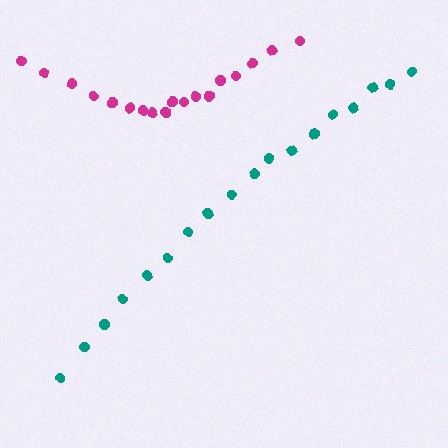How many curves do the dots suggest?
There are 2 distinct paths.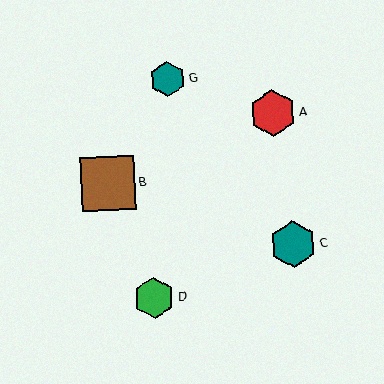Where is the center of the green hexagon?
The center of the green hexagon is at (154, 298).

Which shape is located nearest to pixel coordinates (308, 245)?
The teal hexagon (labeled C) at (293, 244) is nearest to that location.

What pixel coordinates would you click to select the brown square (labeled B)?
Click at (108, 184) to select the brown square B.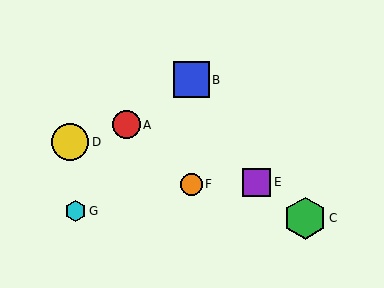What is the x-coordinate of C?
Object C is at x≈305.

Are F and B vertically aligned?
Yes, both are at x≈191.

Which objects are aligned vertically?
Objects B, F are aligned vertically.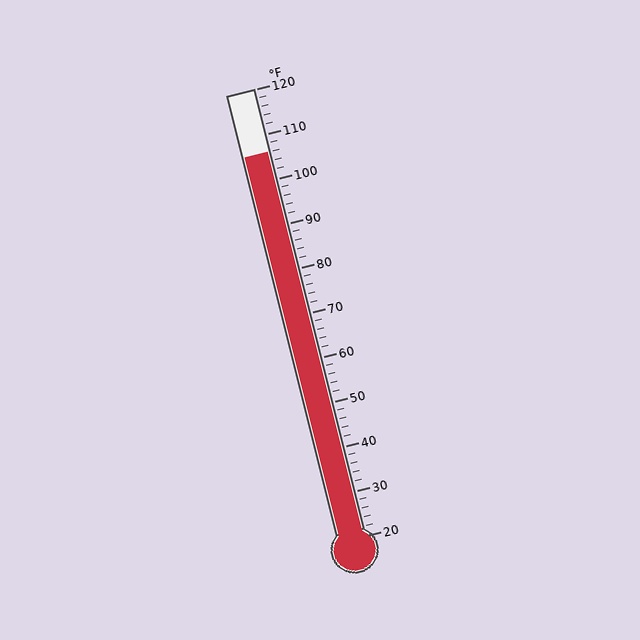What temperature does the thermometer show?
The thermometer shows approximately 106°F.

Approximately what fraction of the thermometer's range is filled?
The thermometer is filled to approximately 85% of its range.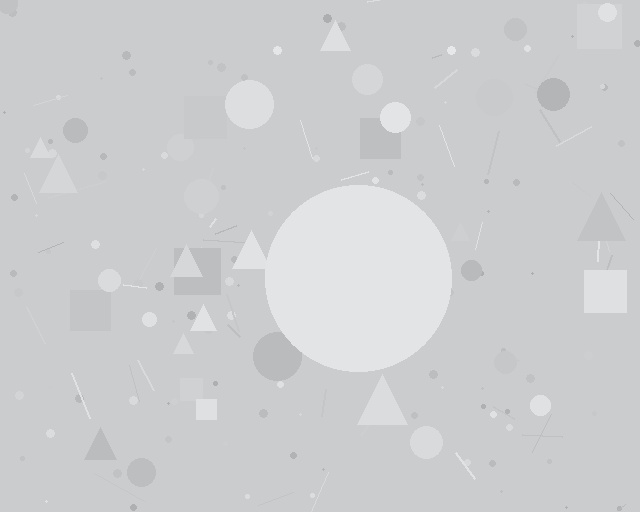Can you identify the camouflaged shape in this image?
The camouflaged shape is a circle.